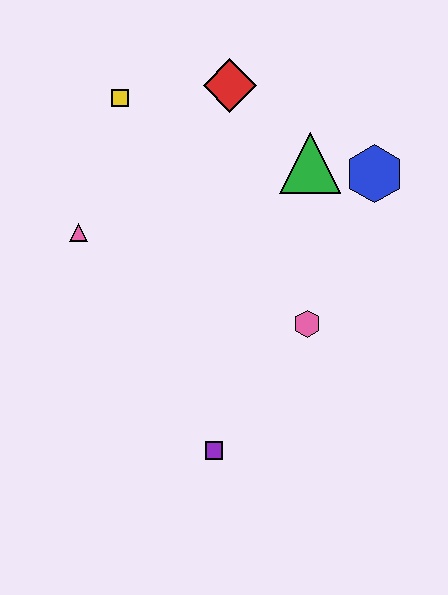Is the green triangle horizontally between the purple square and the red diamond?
No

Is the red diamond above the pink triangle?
Yes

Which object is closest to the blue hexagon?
The green triangle is closest to the blue hexagon.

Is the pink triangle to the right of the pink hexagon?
No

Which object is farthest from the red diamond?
The purple square is farthest from the red diamond.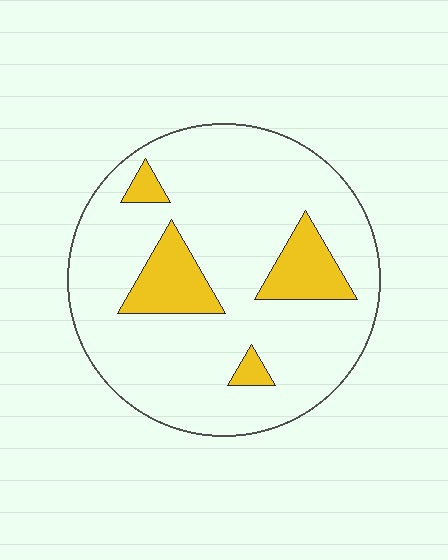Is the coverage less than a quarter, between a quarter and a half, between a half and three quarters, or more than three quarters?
Less than a quarter.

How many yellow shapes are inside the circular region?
4.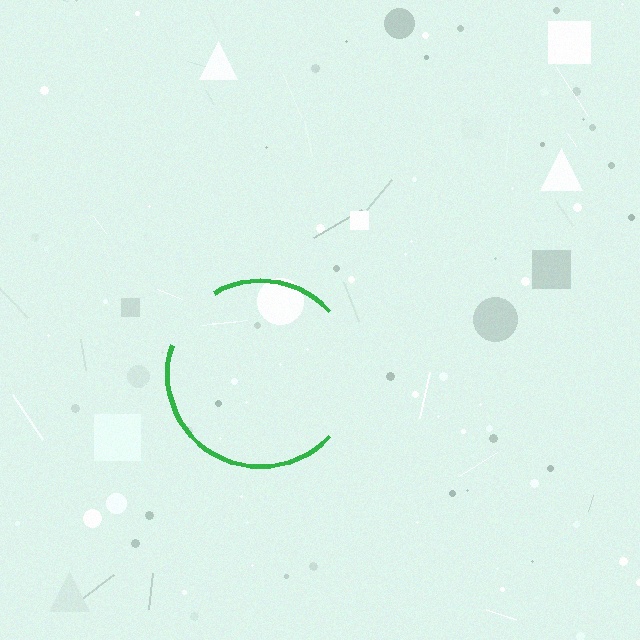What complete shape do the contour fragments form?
The contour fragments form a circle.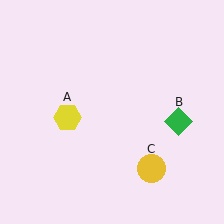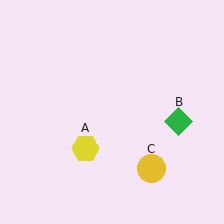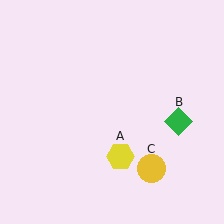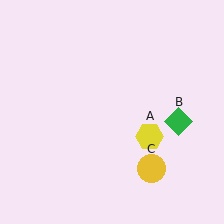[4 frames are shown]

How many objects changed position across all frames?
1 object changed position: yellow hexagon (object A).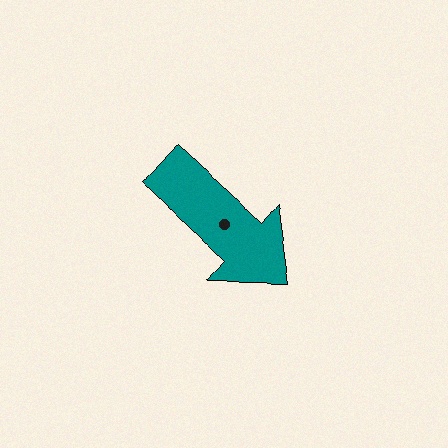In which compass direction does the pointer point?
Southeast.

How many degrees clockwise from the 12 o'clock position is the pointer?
Approximately 132 degrees.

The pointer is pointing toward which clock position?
Roughly 4 o'clock.